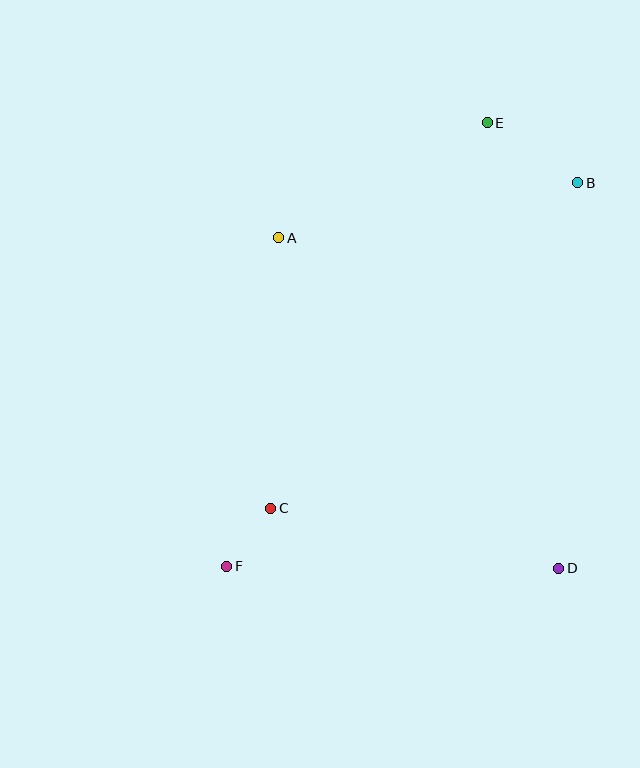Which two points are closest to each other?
Points C and F are closest to each other.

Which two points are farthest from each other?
Points B and F are farthest from each other.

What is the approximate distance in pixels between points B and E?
The distance between B and E is approximately 109 pixels.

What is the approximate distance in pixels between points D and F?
The distance between D and F is approximately 332 pixels.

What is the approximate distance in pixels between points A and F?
The distance between A and F is approximately 333 pixels.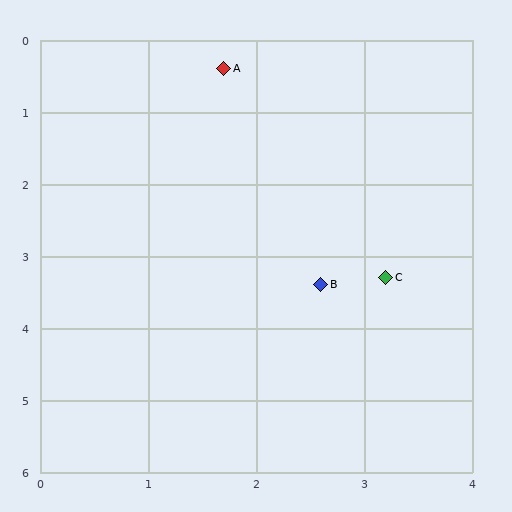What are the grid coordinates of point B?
Point B is at approximately (2.6, 3.4).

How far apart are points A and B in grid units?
Points A and B are about 3.1 grid units apart.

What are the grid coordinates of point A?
Point A is at approximately (1.7, 0.4).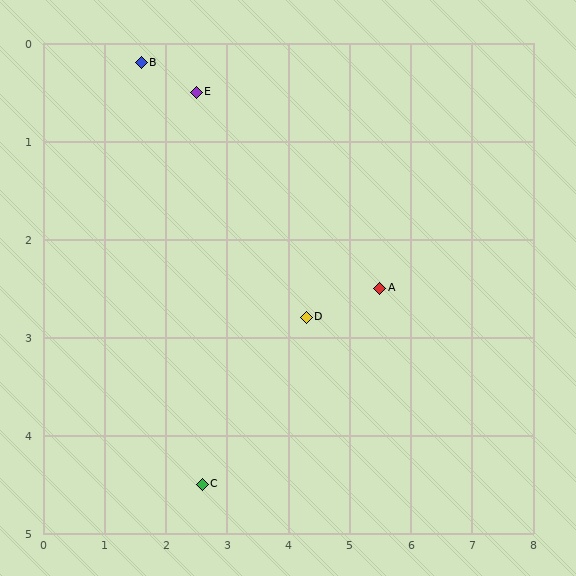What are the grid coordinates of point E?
Point E is at approximately (2.5, 0.5).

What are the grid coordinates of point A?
Point A is at approximately (5.5, 2.5).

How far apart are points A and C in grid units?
Points A and C are about 3.5 grid units apart.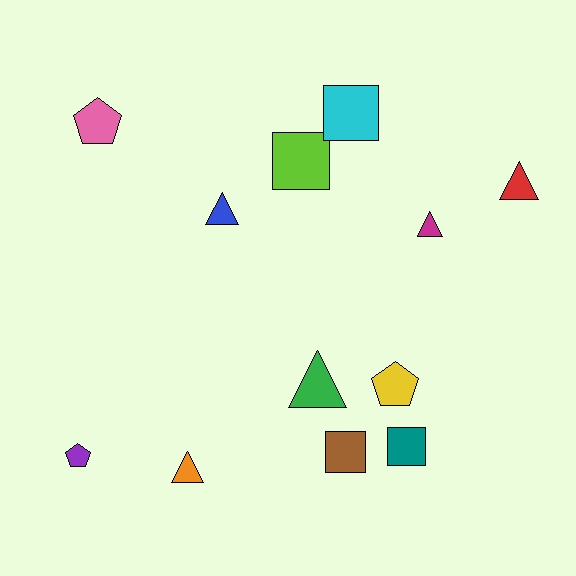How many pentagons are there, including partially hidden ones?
There are 3 pentagons.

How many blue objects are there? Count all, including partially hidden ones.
There is 1 blue object.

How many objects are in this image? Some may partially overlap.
There are 12 objects.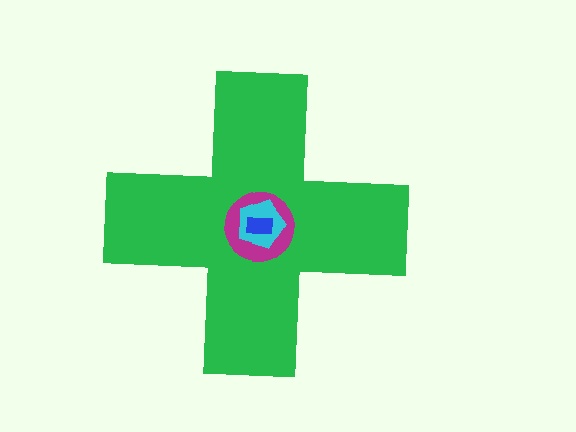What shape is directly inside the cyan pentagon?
The blue rectangle.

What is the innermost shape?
The blue rectangle.